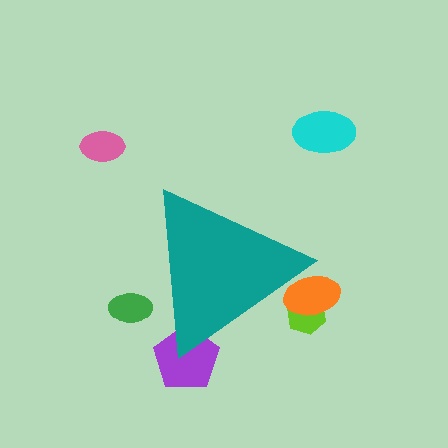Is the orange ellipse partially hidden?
Yes, the orange ellipse is partially hidden behind the teal triangle.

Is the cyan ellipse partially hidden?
No, the cyan ellipse is fully visible.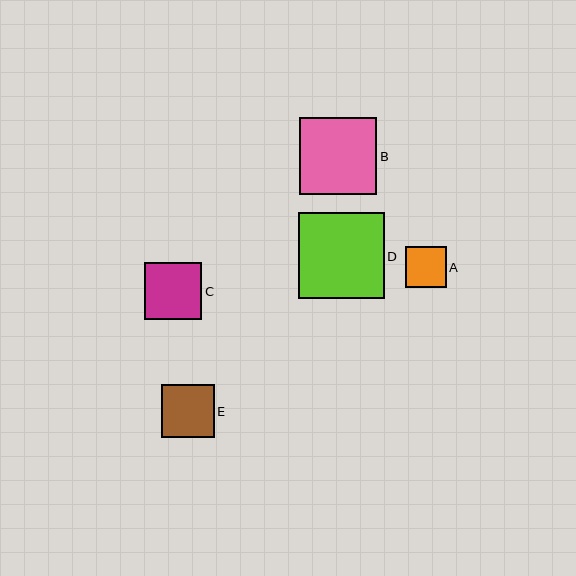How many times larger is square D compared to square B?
Square D is approximately 1.1 times the size of square B.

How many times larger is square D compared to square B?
Square D is approximately 1.1 times the size of square B.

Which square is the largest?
Square D is the largest with a size of approximately 86 pixels.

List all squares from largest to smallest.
From largest to smallest: D, B, C, E, A.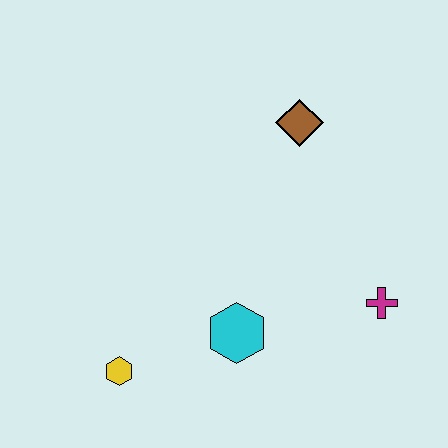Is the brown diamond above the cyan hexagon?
Yes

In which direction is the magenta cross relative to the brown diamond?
The magenta cross is below the brown diamond.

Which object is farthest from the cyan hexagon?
The brown diamond is farthest from the cyan hexagon.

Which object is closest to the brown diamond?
The magenta cross is closest to the brown diamond.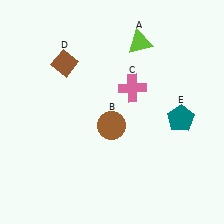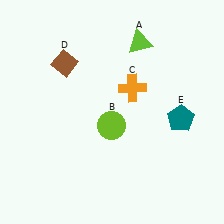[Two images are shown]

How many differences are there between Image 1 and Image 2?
There are 2 differences between the two images.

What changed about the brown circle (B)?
In Image 1, B is brown. In Image 2, it changed to lime.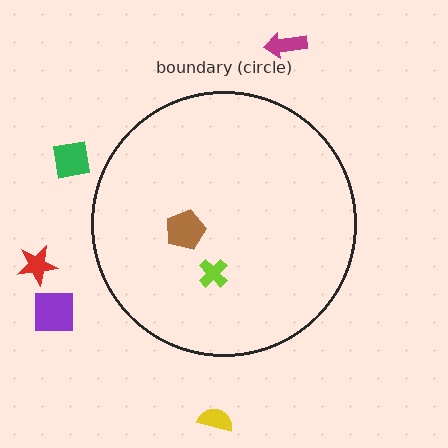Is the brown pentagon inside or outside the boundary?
Inside.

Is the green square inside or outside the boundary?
Outside.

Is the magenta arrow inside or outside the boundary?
Outside.